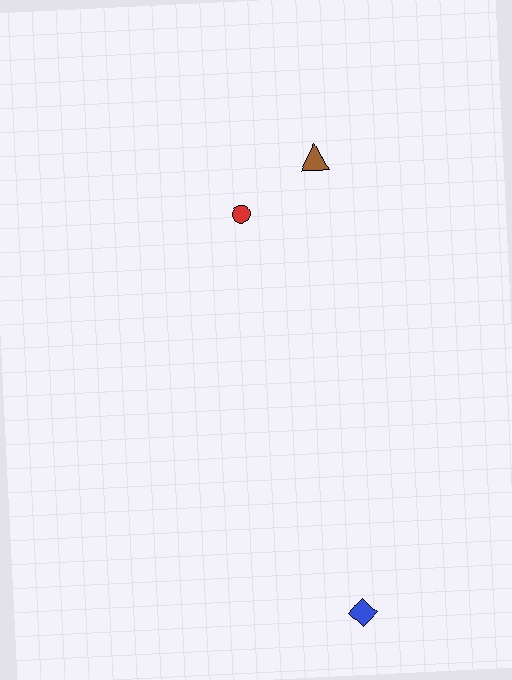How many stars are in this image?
There are no stars.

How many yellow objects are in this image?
There are no yellow objects.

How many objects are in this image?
There are 3 objects.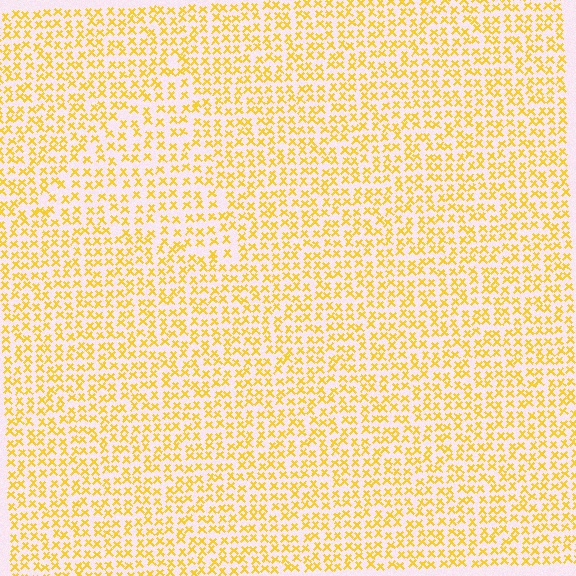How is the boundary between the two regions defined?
The boundary is defined by a change in element density (approximately 1.4x ratio). All elements are the same color, size, and shape.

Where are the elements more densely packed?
The elements are more densely packed outside the triangle boundary.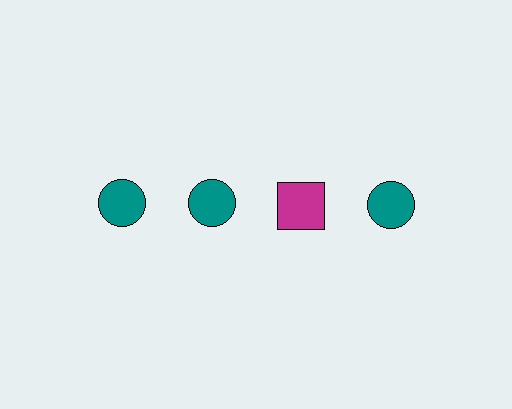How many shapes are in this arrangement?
There are 4 shapes arranged in a grid pattern.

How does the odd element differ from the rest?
It differs in both color (magenta instead of teal) and shape (square instead of circle).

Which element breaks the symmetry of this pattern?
The magenta square in the top row, center column breaks the symmetry. All other shapes are teal circles.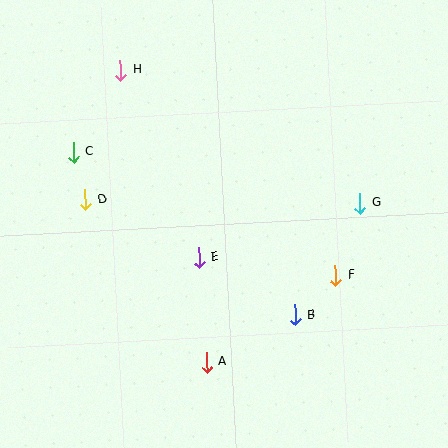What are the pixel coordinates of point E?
Point E is at (199, 257).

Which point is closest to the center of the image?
Point E at (199, 257) is closest to the center.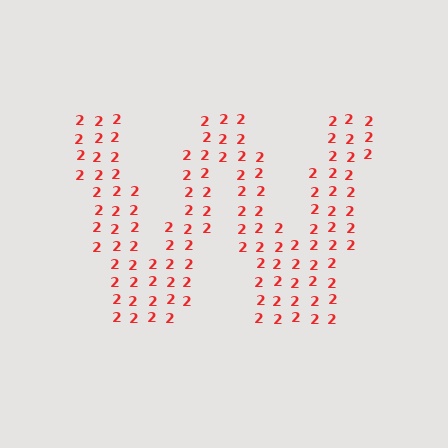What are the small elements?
The small elements are digit 2's.